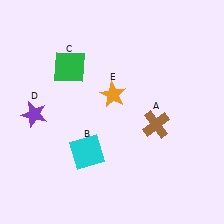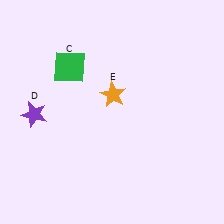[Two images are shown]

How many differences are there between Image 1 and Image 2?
There are 2 differences between the two images.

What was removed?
The cyan square (B), the brown cross (A) were removed in Image 2.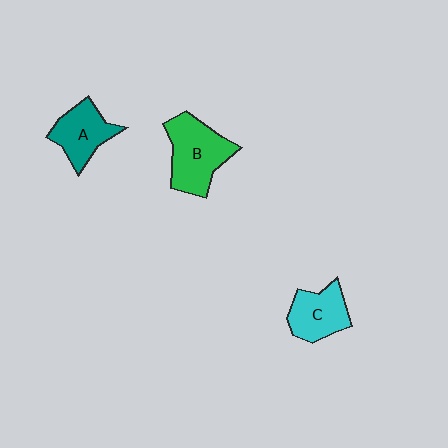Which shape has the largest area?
Shape B (green).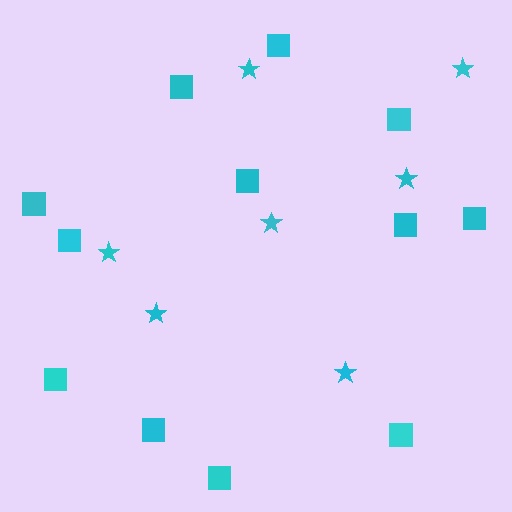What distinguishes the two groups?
There are 2 groups: one group of squares (12) and one group of stars (7).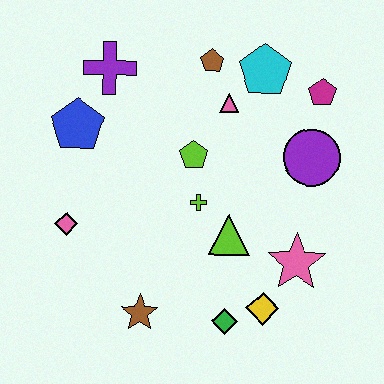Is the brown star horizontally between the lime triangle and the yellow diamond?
No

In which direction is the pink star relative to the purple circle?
The pink star is below the purple circle.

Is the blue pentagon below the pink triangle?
Yes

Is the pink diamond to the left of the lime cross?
Yes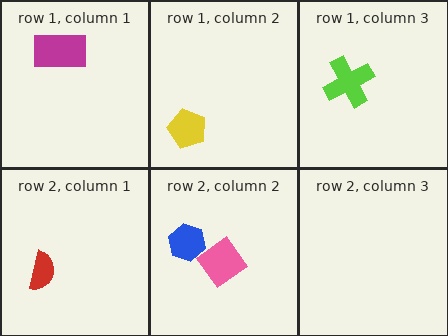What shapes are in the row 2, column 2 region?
The blue hexagon, the pink diamond.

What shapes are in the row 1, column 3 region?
The lime cross.